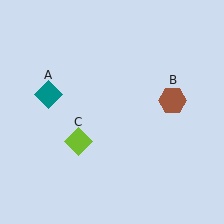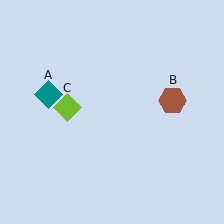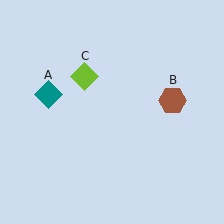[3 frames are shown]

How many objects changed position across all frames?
1 object changed position: lime diamond (object C).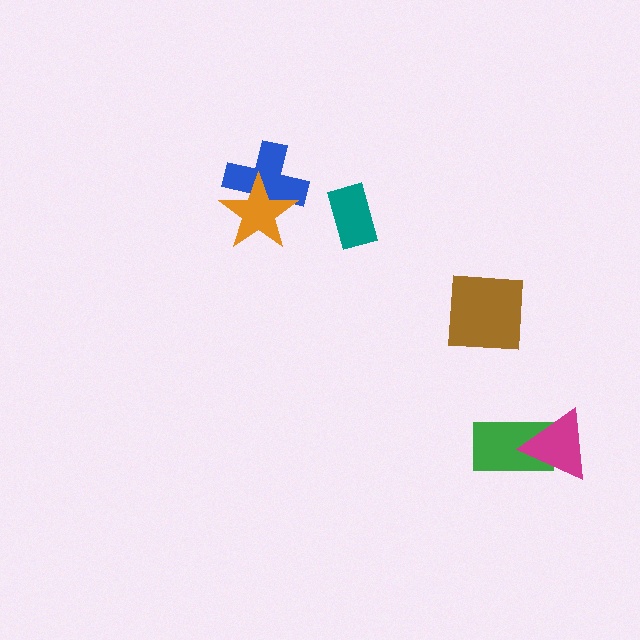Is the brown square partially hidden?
No, no other shape covers it.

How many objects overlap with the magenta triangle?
1 object overlaps with the magenta triangle.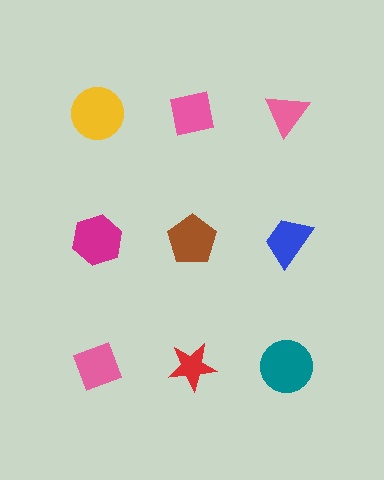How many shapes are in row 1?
3 shapes.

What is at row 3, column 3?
A teal circle.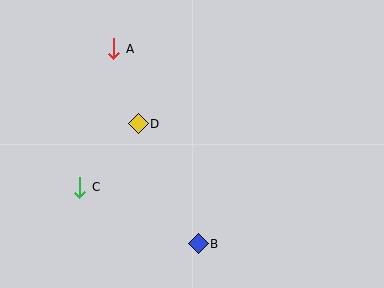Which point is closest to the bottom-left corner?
Point C is closest to the bottom-left corner.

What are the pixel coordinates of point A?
Point A is at (114, 49).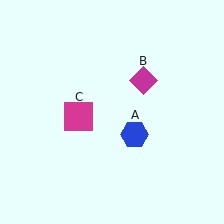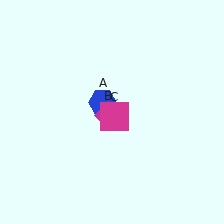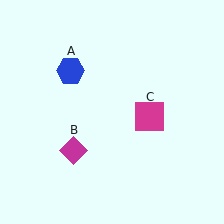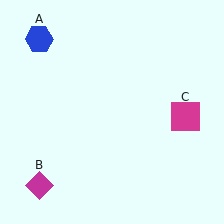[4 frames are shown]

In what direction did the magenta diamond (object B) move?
The magenta diamond (object B) moved down and to the left.